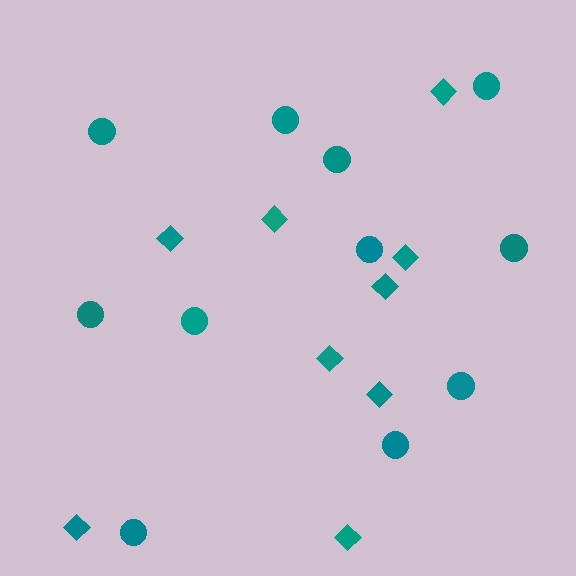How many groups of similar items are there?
There are 2 groups: one group of circles (11) and one group of diamonds (9).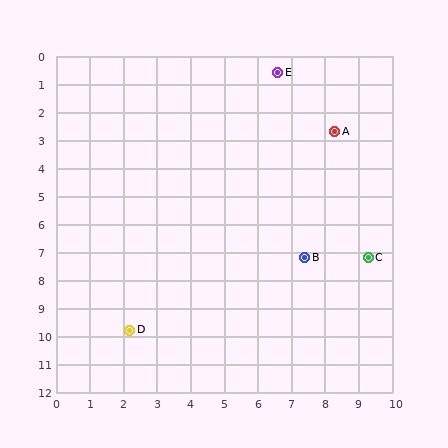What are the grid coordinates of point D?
Point D is at approximately (2.2, 9.8).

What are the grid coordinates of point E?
Point E is at approximately (6.6, 0.6).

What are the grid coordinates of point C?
Point C is at approximately (9.3, 7.2).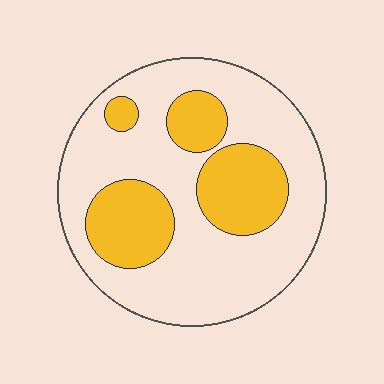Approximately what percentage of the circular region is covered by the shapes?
Approximately 30%.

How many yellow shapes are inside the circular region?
4.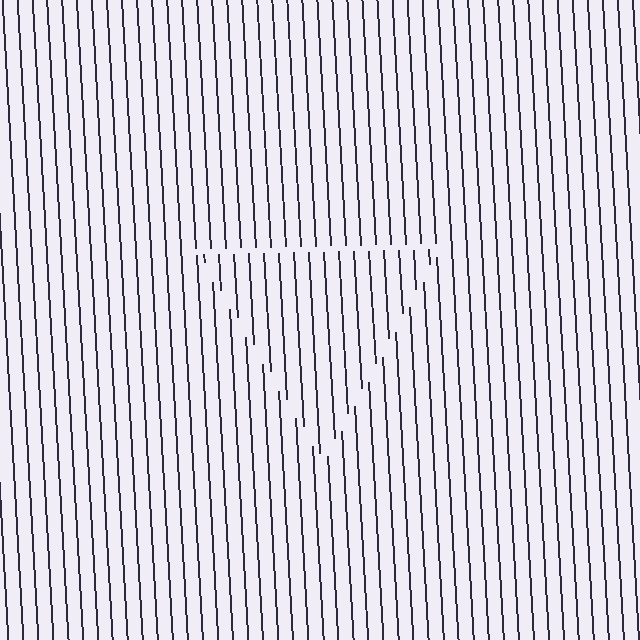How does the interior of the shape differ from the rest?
The interior of the shape contains the same grating, shifted by half a period — the contour is defined by the phase discontinuity where line-ends from the inner and outer gratings abut.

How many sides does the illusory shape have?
3 sides — the line-ends trace a triangle.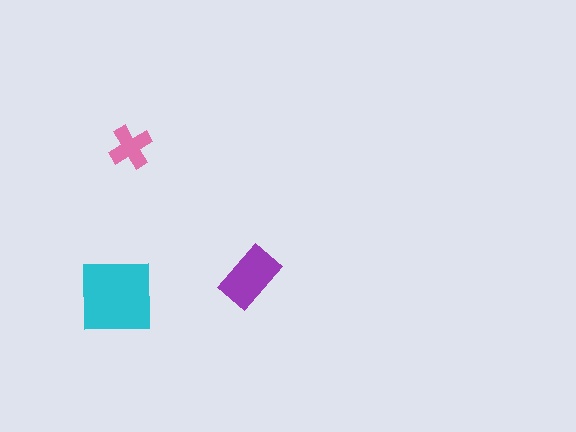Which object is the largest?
The cyan square.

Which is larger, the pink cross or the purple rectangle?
The purple rectangle.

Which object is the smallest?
The pink cross.